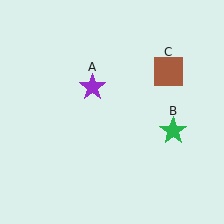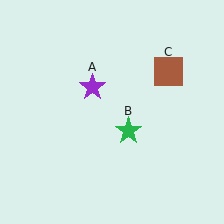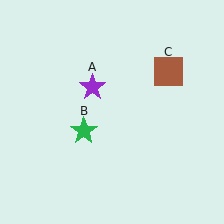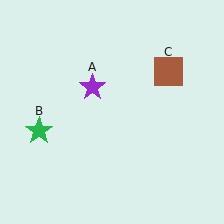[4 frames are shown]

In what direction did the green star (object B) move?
The green star (object B) moved left.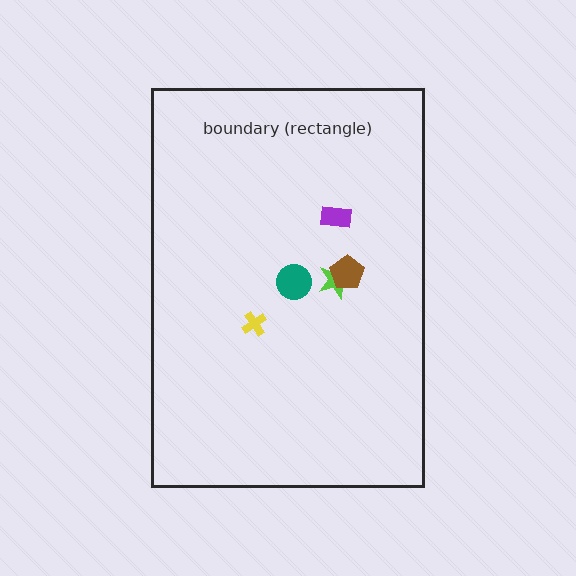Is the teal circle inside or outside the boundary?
Inside.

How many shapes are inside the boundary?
5 inside, 0 outside.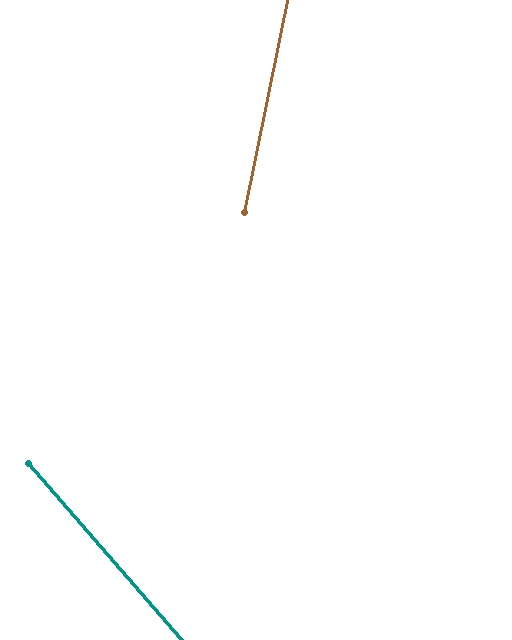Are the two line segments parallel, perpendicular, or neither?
Neither parallel nor perpendicular — they differ by about 52°.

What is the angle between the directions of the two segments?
Approximately 52 degrees.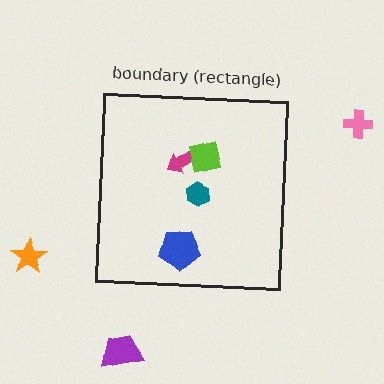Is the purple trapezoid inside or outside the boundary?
Outside.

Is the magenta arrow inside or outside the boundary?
Inside.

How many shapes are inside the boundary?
4 inside, 3 outside.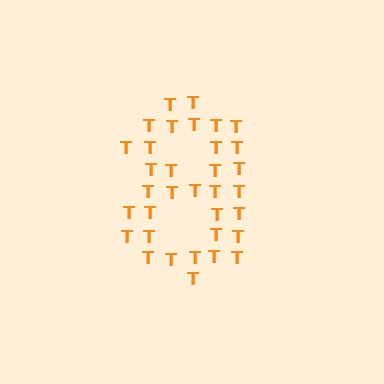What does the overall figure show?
The overall figure shows the digit 8.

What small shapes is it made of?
It is made of small letter T's.